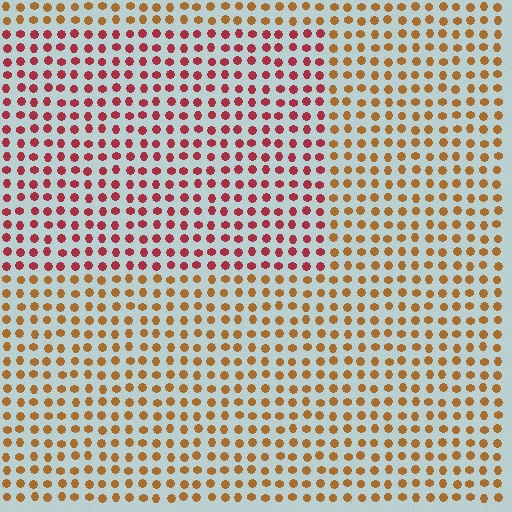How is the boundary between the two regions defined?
The boundary is defined purely by a slight shift in hue (about 42 degrees). Spacing, size, and orientation are identical on both sides.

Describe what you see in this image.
The image is filled with small brown elements in a uniform arrangement. A rectangle-shaped region is visible where the elements are tinted to a slightly different hue, forming a subtle color boundary.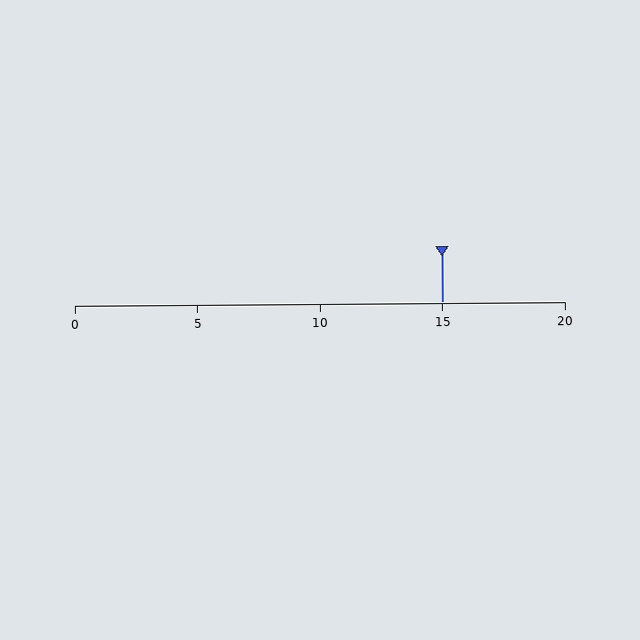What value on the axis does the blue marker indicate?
The marker indicates approximately 15.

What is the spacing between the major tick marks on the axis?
The major ticks are spaced 5 apart.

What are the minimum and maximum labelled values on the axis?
The axis runs from 0 to 20.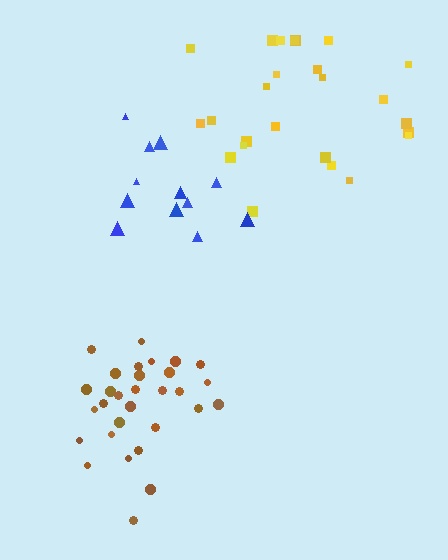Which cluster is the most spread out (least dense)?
Yellow.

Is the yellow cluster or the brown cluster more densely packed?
Brown.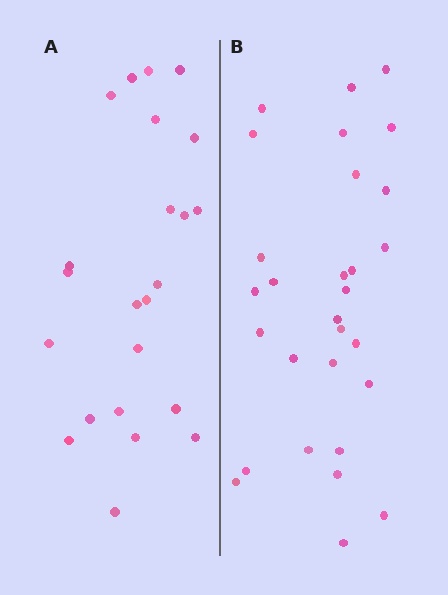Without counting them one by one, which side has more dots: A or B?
Region B (the right region) has more dots.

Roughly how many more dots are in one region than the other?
Region B has about 6 more dots than region A.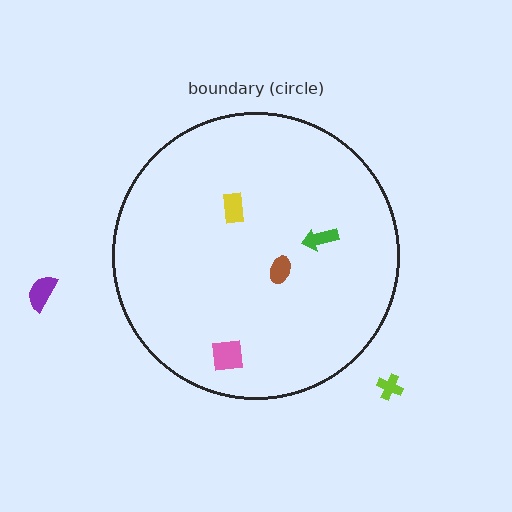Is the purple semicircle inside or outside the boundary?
Outside.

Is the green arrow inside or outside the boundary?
Inside.